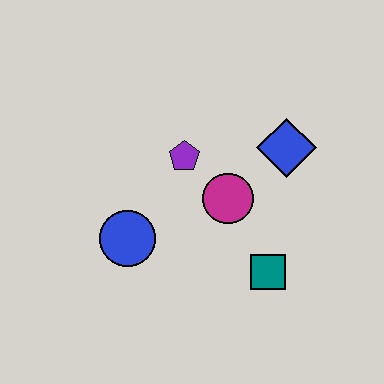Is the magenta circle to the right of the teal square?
No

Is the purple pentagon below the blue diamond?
Yes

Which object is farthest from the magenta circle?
The blue circle is farthest from the magenta circle.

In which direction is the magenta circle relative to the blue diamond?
The magenta circle is to the left of the blue diamond.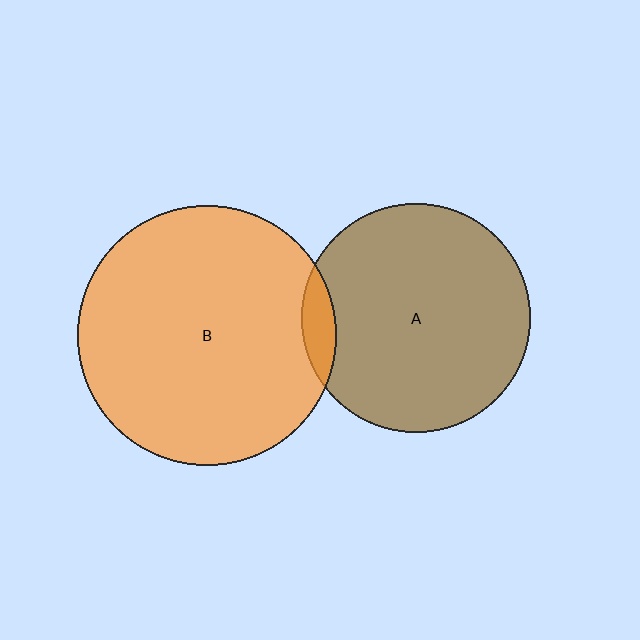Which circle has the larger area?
Circle B (orange).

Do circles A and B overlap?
Yes.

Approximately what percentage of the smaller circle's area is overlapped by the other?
Approximately 5%.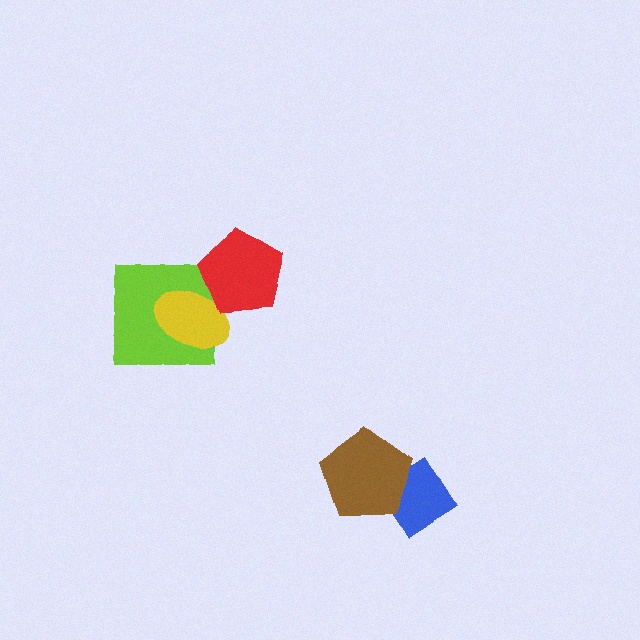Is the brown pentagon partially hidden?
No, no other shape covers it.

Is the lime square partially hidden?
Yes, it is partially covered by another shape.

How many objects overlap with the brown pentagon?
1 object overlaps with the brown pentagon.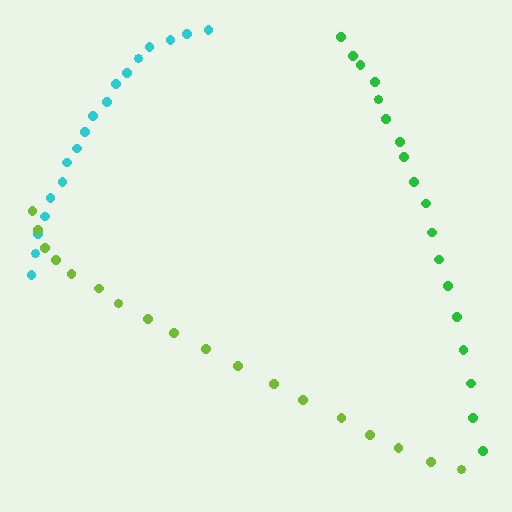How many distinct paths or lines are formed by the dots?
There are 3 distinct paths.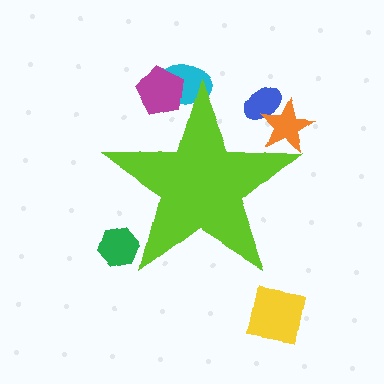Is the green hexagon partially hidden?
Yes, the green hexagon is partially hidden behind the lime star.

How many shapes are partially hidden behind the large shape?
5 shapes are partially hidden.